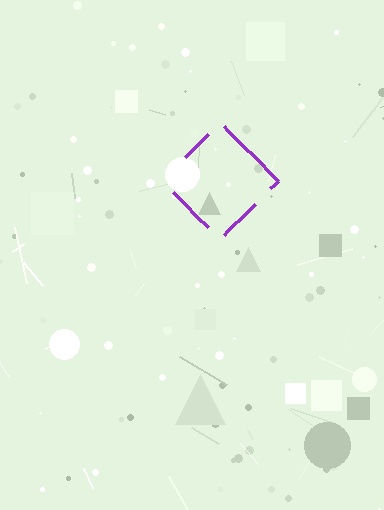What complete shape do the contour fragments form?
The contour fragments form a diamond.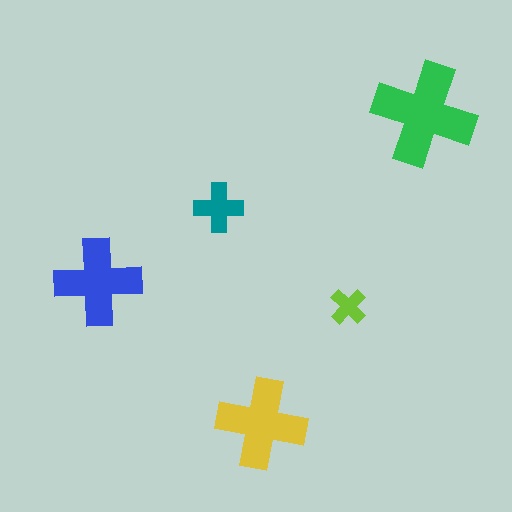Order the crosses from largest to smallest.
the green one, the yellow one, the blue one, the teal one, the lime one.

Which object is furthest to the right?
The green cross is rightmost.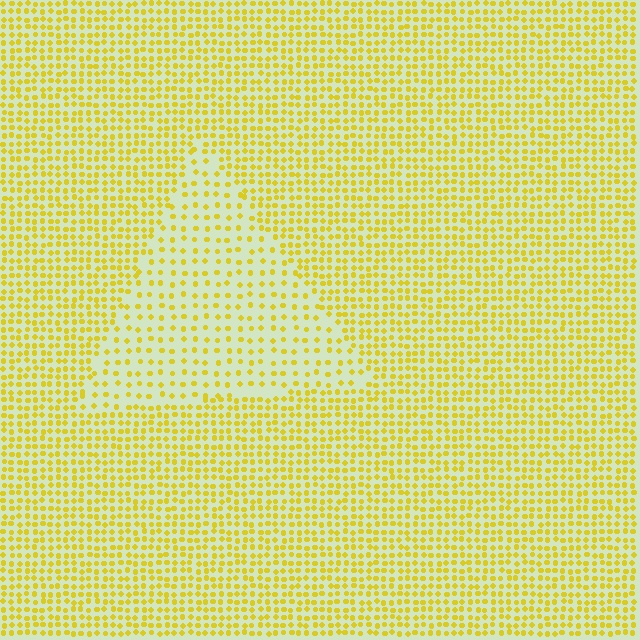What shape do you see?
I see a triangle.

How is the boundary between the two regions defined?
The boundary is defined by a change in element density (approximately 2.1x ratio). All elements are the same color, size, and shape.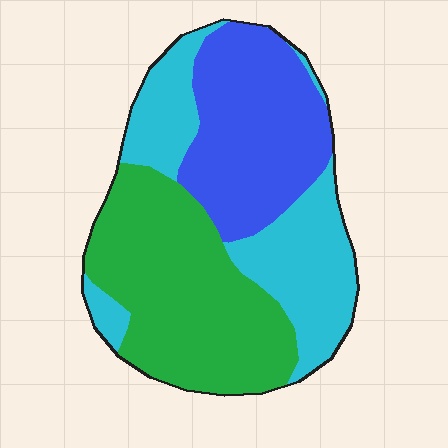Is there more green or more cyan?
Green.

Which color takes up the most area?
Green, at roughly 40%.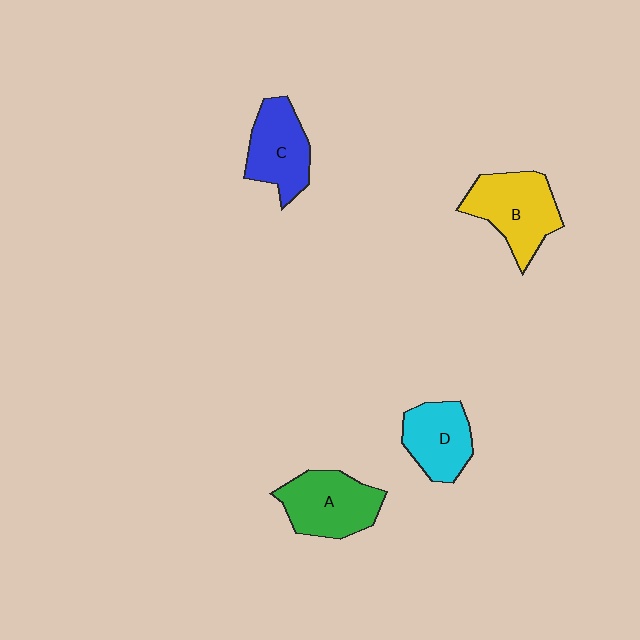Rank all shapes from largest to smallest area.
From largest to smallest: B (yellow), A (green), C (blue), D (cyan).